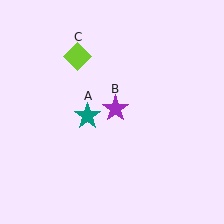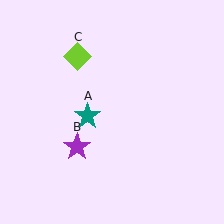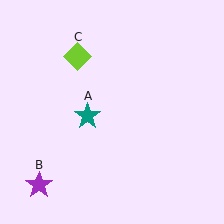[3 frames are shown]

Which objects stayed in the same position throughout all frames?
Teal star (object A) and lime diamond (object C) remained stationary.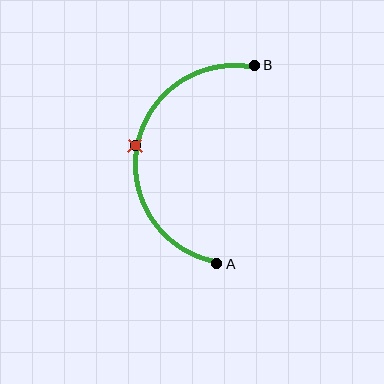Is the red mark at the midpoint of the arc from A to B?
Yes. The red mark lies on the arc at equal arc-length from both A and B — it is the arc midpoint.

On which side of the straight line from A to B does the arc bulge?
The arc bulges to the left of the straight line connecting A and B.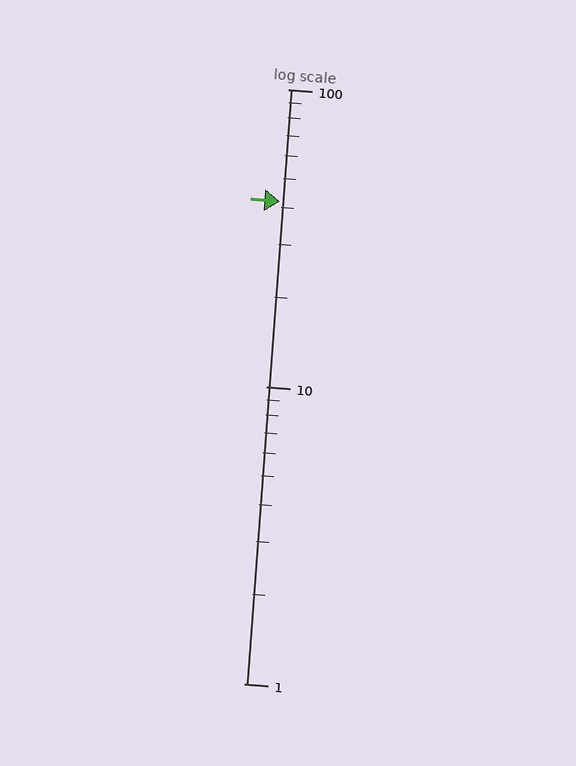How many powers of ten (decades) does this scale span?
The scale spans 2 decades, from 1 to 100.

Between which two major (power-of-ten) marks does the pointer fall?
The pointer is between 10 and 100.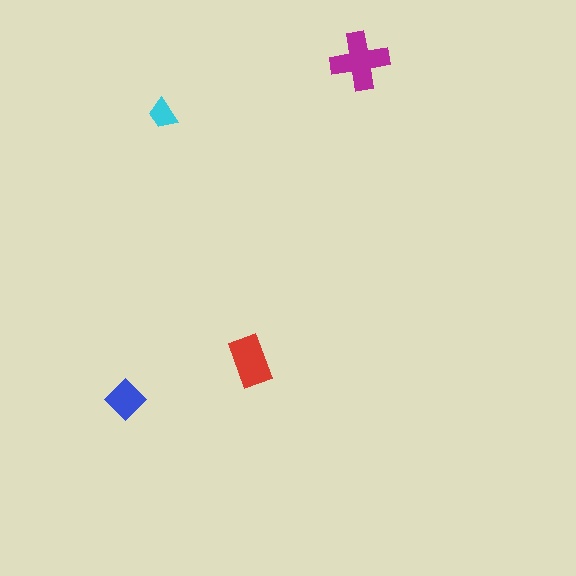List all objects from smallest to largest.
The cyan trapezoid, the blue diamond, the red rectangle, the magenta cross.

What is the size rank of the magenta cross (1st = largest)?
1st.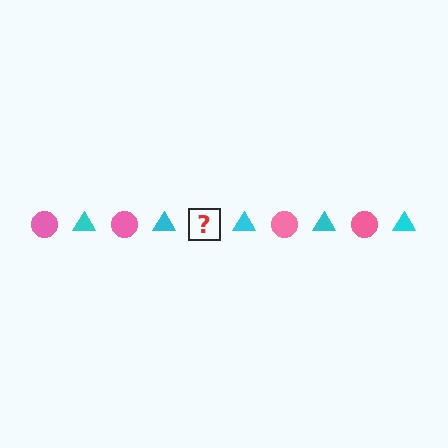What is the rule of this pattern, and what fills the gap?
The rule is that the pattern alternates between pink circle and cyan triangle. The gap should be filled with a pink circle.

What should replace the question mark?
The question mark should be replaced with a pink circle.